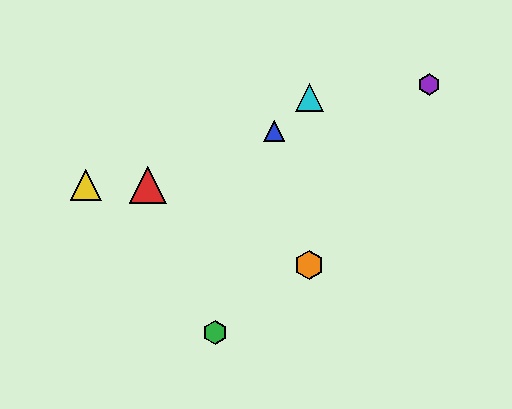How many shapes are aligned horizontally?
2 shapes (the red triangle, the yellow triangle) are aligned horizontally.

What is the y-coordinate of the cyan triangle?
The cyan triangle is at y≈97.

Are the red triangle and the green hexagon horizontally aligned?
No, the red triangle is at y≈185 and the green hexagon is at y≈332.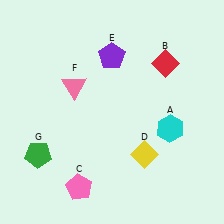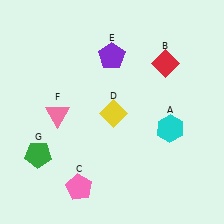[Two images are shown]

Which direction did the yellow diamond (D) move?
The yellow diamond (D) moved up.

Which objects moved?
The objects that moved are: the yellow diamond (D), the pink triangle (F).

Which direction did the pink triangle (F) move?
The pink triangle (F) moved down.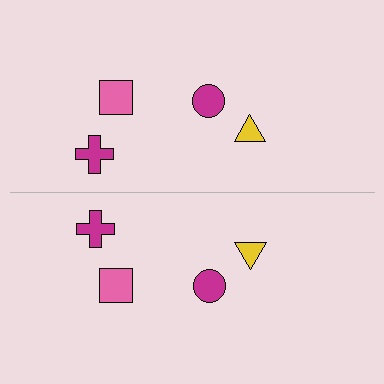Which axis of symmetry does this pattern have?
The pattern has a horizontal axis of symmetry running through the center of the image.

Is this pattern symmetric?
Yes, this pattern has bilateral (reflection) symmetry.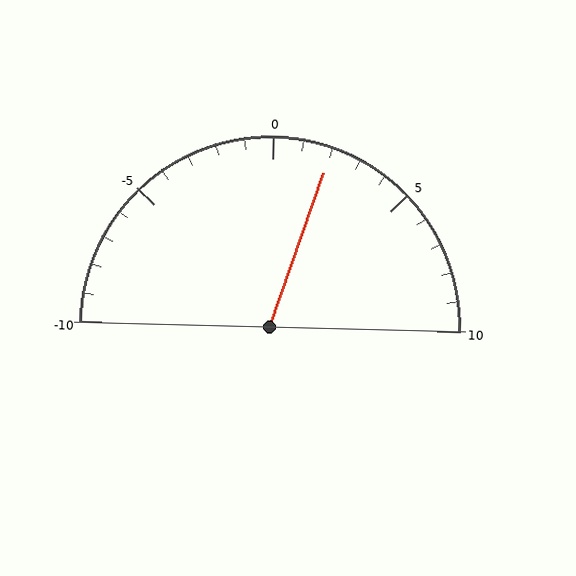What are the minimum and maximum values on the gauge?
The gauge ranges from -10 to 10.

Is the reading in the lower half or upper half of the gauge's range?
The reading is in the upper half of the range (-10 to 10).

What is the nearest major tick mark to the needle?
The nearest major tick mark is 0.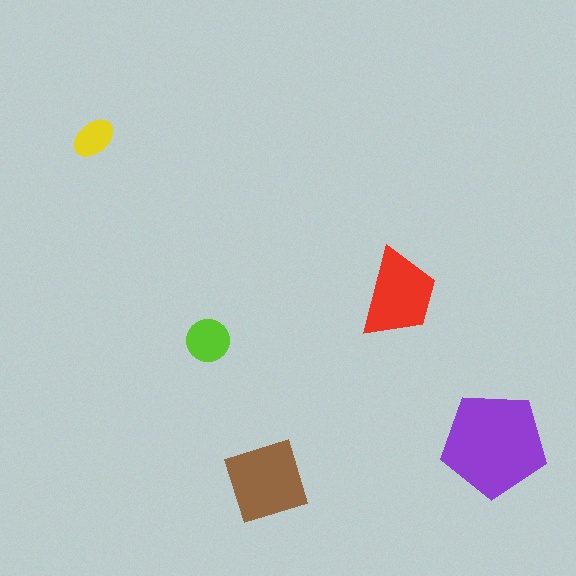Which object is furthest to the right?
The purple pentagon is rightmost.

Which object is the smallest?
The yellow ellipse.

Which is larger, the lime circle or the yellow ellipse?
The lime circle.